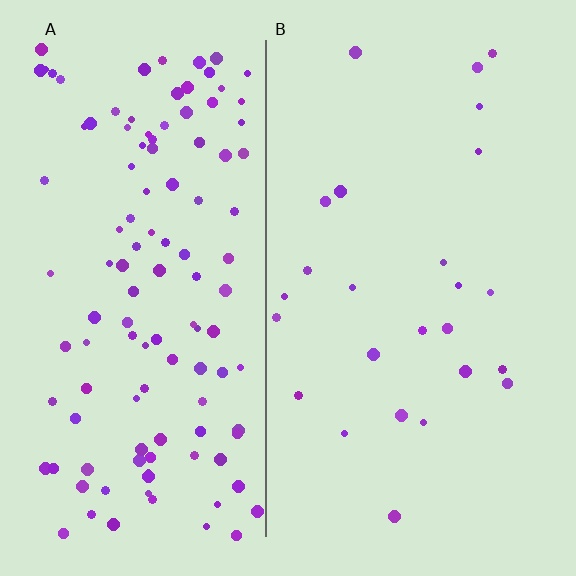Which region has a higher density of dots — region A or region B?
A (the left).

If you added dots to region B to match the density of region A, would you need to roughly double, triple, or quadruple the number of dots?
Approximately quadruple.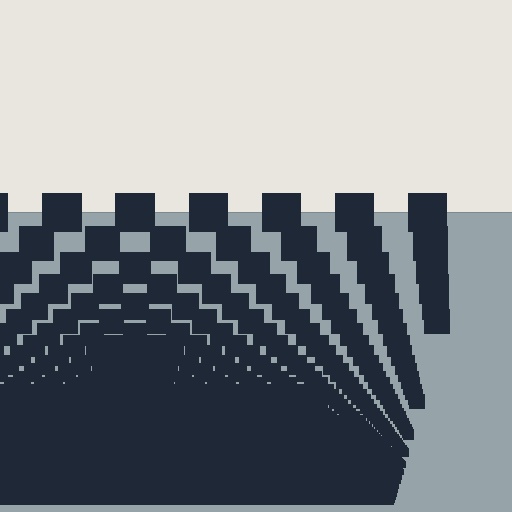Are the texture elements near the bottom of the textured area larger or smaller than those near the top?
Smaller. The gradient is inverted — elements near the bottom are smaller and denser.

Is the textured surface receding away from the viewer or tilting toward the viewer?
The surface appears to tilt toward the viewer. Texture elements get larger and sparser toward the top.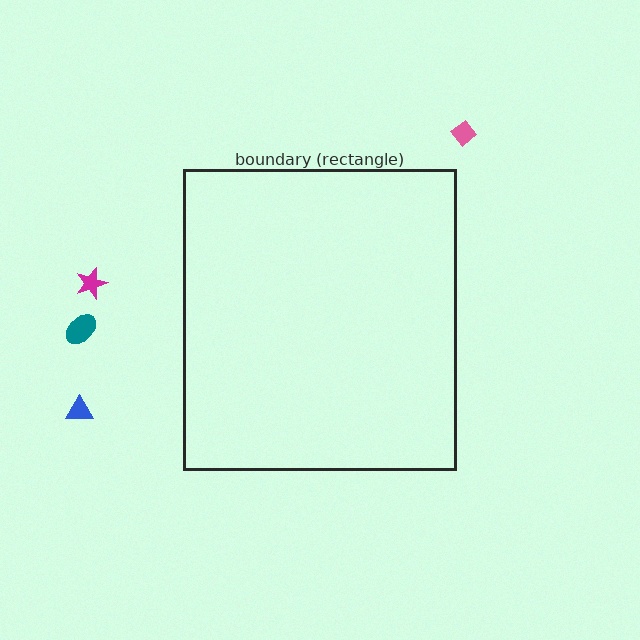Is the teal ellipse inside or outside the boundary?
Outside.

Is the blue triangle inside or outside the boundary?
Outside.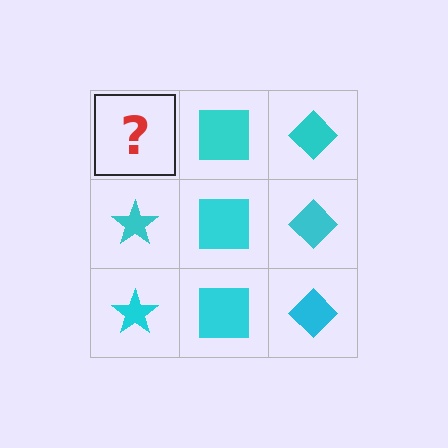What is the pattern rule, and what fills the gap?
The rule is that each column has a consistent shape. The gap should be filled with a cyan star.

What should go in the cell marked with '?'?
The missing cell should contain a cyan star.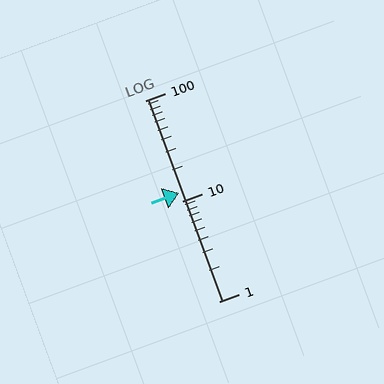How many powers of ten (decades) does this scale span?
The scale spans 2 decades, from 1 to 100.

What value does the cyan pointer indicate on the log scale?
The pointer indicates approximately 12.